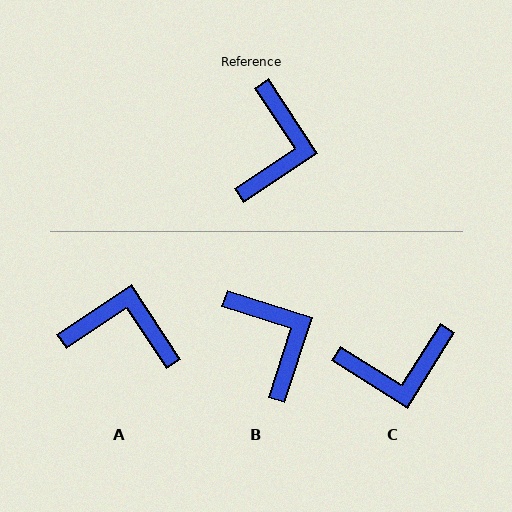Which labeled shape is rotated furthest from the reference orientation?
A, about 90 degrees away.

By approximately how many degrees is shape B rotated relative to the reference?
Approximately 38 degrees counter-clockwise.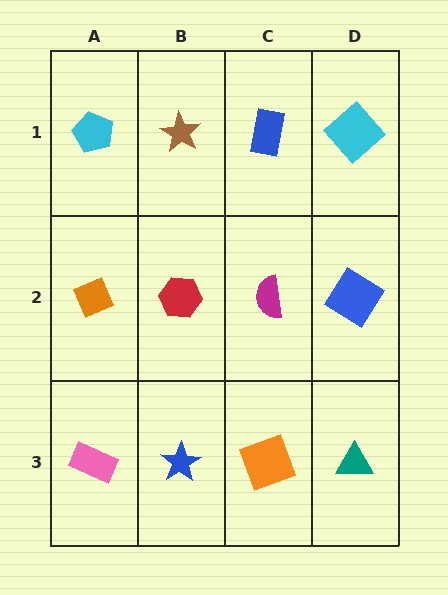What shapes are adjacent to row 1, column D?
A blue diamond (row 2, column D), a blue rectangle (row 1, column C).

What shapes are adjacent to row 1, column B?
A red hexagon (row 2, column B), a cyan pentagon (row 1, column A), a blue rectangle (row 1, column C).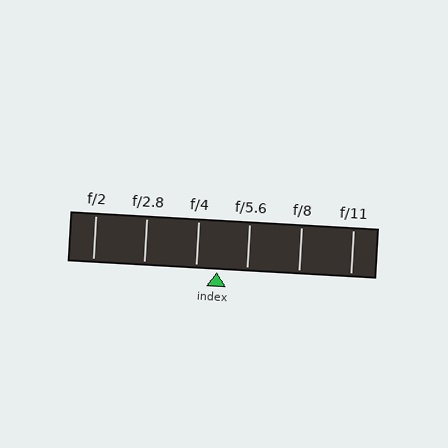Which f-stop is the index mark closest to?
The index mark is closest to f/4.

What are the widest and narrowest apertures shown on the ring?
The widest aperture shown is f/2 and the narrowest is f/11.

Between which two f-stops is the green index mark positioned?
The index mark is between f/4 and f/5.6.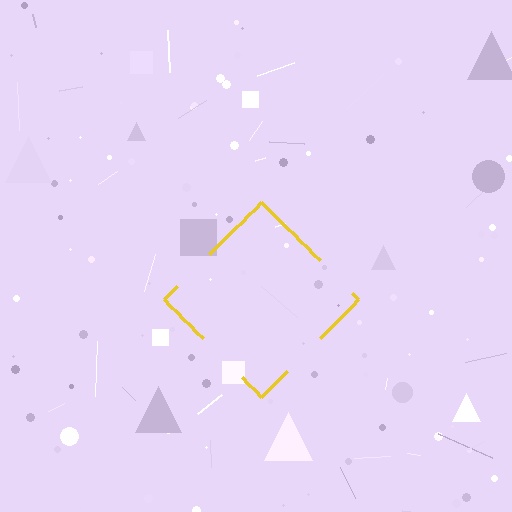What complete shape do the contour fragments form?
The contour fragments form a diamond.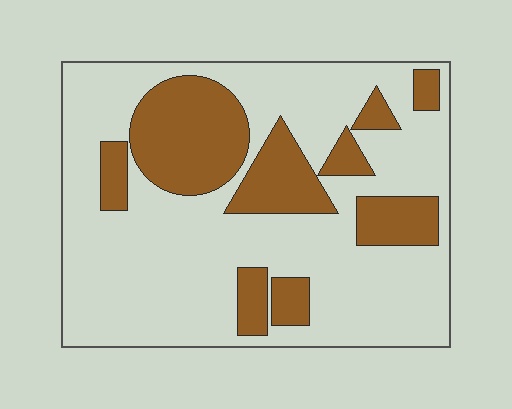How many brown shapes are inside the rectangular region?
9.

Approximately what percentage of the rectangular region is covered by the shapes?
Approximately 30%.